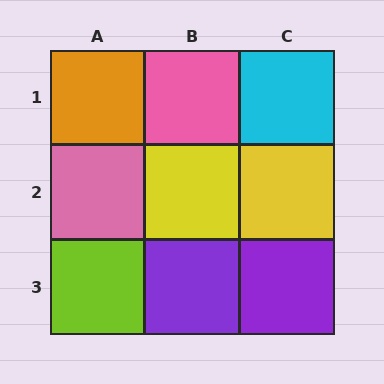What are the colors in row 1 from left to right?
Orange, pink, cyan.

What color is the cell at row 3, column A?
Lime.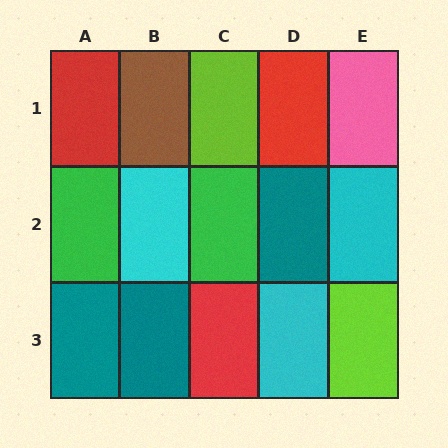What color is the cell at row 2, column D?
Teal.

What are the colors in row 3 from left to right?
Teal, teal, red, cyan, lime.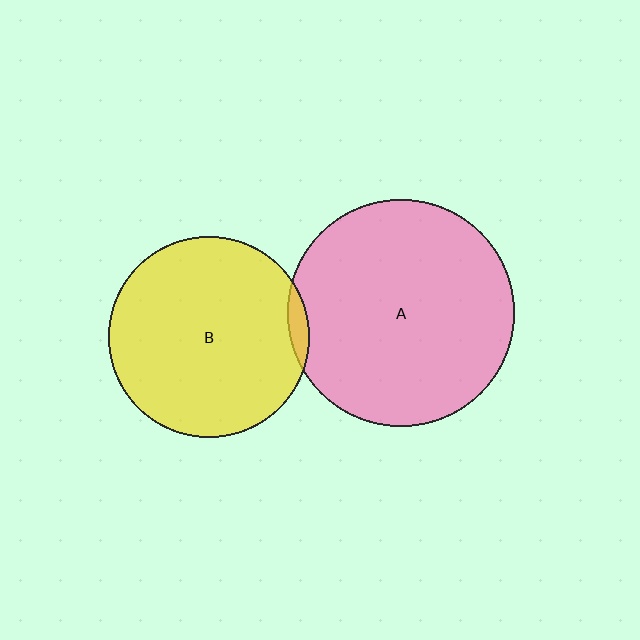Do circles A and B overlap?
Yes.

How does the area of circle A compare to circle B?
Approximately 1.3 times.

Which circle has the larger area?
Circle A (pink).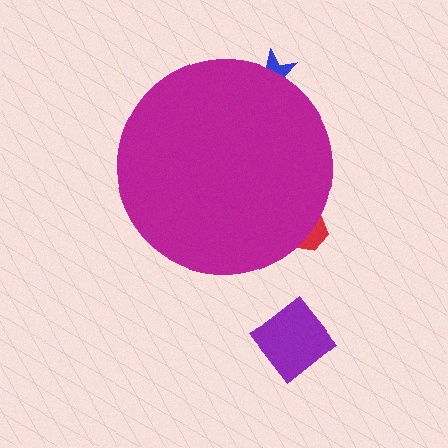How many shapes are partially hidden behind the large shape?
2 shapes are partially hidden.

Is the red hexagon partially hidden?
Yes, the red hexagon is partially hidden behind the magenta circle.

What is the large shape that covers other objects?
A magenta circle.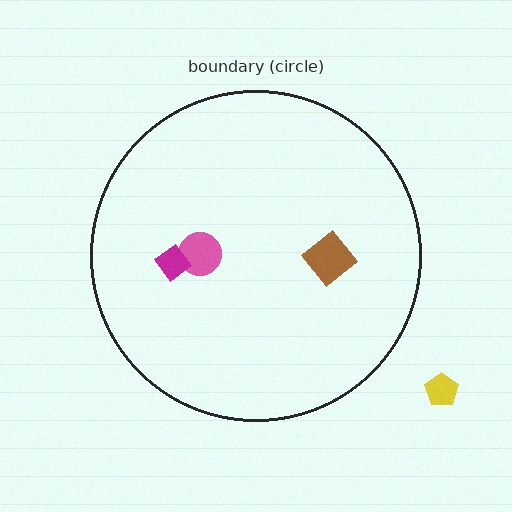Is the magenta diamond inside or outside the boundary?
Inside.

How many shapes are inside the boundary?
3 inside, 1 outside.